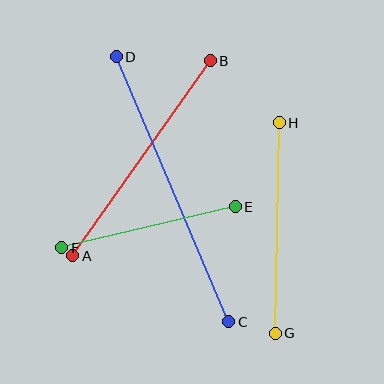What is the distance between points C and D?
The distance is approximately 288 pixels.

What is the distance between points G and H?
The distance is approximately 210 pixels.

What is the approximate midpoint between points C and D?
The midpoint is at approximately (173, 189) pixels.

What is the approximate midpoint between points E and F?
The midpoint is at approximately (149, 227) pixels.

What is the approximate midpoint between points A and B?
The midpoint is at approximately (142, 158) pixels.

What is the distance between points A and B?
The distance is approximately 238 pixels.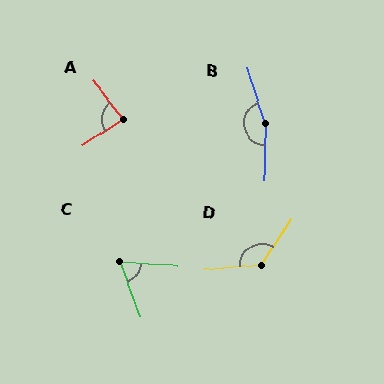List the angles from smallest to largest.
C (65°), A (85°), D (129°), B (161°).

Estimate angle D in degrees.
Approximately 129 degrees.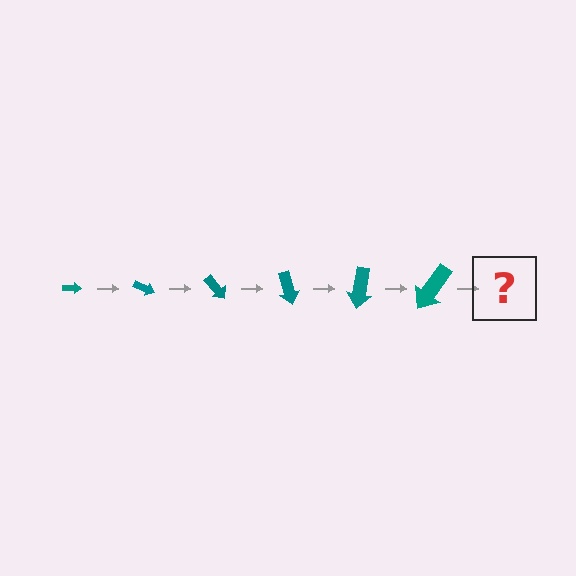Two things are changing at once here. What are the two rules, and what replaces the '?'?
The two rules are that the arrow grows larger each step and it rotates 25 degrees each step. The '?' should be an arrow, larger than the previous one and rotated 150 degrees from the start.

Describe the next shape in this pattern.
It should be an arrow, larger than the previous one and rotated 150 degrees from the start.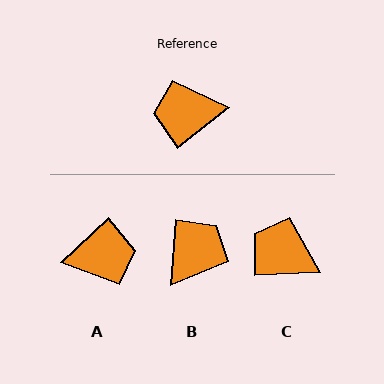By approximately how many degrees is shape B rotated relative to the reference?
Approximately 132 degrees clockwise.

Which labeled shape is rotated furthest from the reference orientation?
A, about 175 degrees away.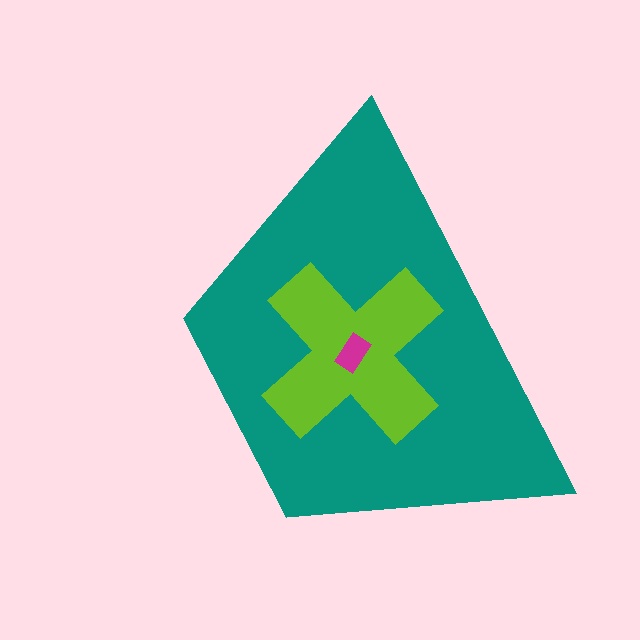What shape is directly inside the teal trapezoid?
The lime cross.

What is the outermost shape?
The teal trapezoid.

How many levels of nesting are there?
3.